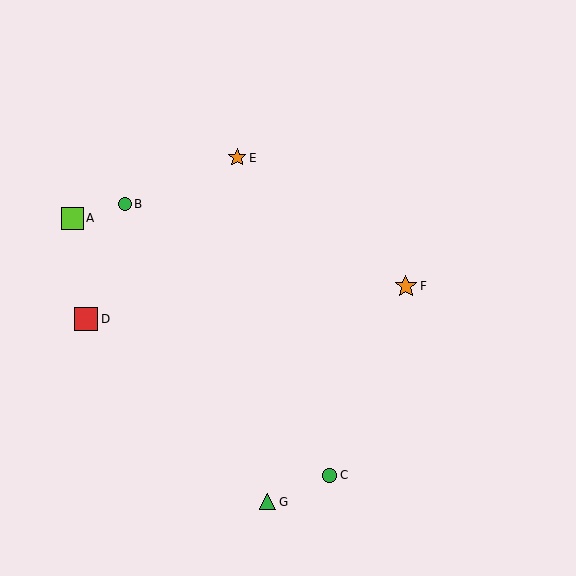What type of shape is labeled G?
Shape G is a green triangle.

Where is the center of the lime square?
The center of the lime square is at (73, 218).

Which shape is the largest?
The red square (labeled D) is the largest.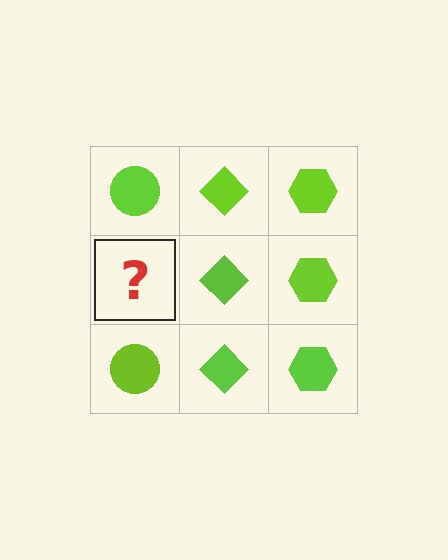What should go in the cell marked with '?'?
The missing cell should contain a lime circle.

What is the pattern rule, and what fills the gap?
The rule is that each column has a consistent shape. The gap should be filled with a lime circle.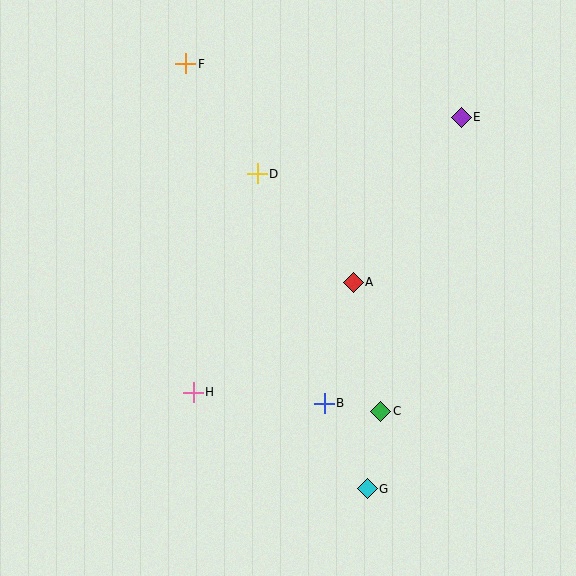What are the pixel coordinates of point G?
Point G is at (367, 489).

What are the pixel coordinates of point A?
Point A is at (353, 282).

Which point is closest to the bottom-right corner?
Point G is closest to the bottom-right corner.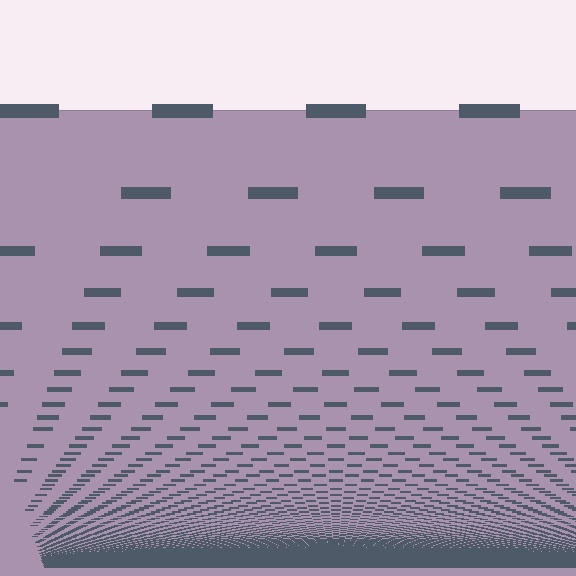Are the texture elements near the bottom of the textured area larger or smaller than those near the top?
Smaller. The gradient is inverted — elements near the bottom are smaller and denser.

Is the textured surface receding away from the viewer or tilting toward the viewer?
The surface appears to tilt toward the viewer. Texture elements get larger and sparser toward the top.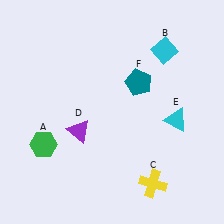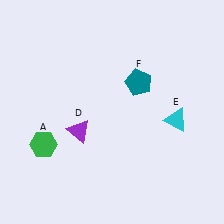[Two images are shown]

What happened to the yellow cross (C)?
The yellow cross (C) was removed in Image 2. It was in the bottom-right area of Image 1.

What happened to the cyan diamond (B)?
The cyan diamond (B) was removed in Image 2. It was in the top-right area of Image 1.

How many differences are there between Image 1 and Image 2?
There are 2 differences between the two images.